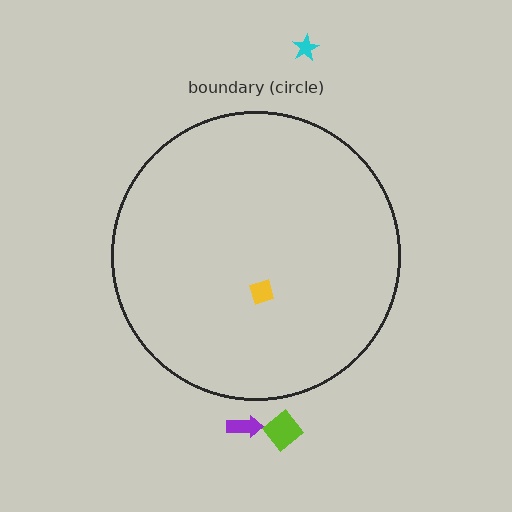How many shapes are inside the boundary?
1 inside, 3 outside.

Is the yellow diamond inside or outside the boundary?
Inside.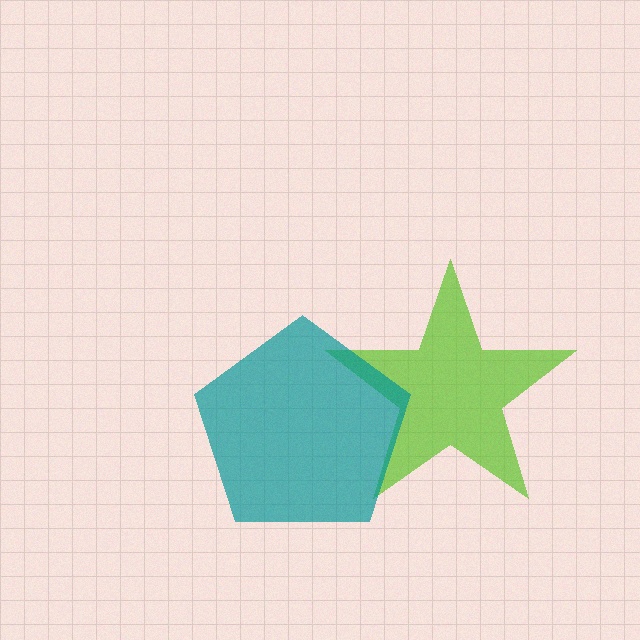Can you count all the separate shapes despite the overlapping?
Yes, there are 2 separate shapes.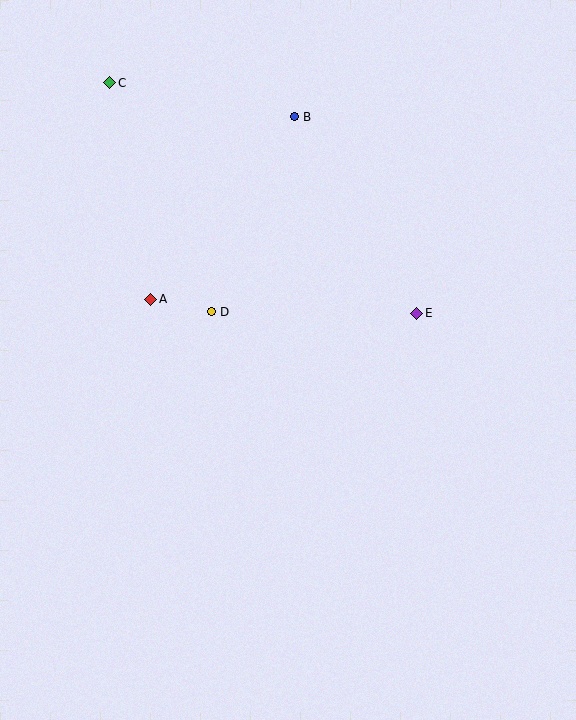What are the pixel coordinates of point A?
Point A is at (151, 299).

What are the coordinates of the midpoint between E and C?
The midpoint between E and C is at (263, 198).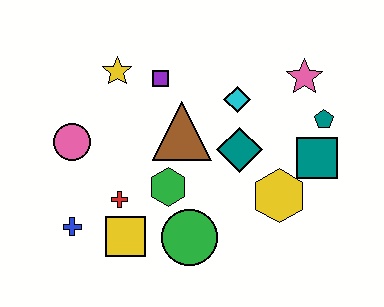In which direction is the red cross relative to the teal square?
The red cross is to the left of the teal square.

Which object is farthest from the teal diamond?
The blue cross is farthest from the teal diamond.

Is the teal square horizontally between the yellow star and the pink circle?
No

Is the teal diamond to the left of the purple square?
No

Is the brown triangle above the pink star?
No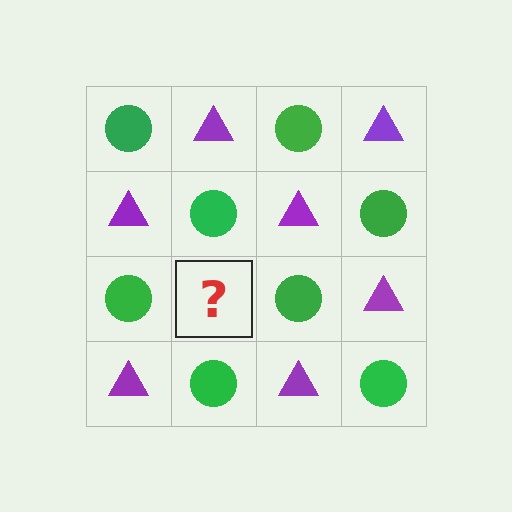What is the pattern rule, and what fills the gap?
The rule is that it alternates green circle and purple triangle in a checkerboard pattern. The gap should be filled with a purple triangle.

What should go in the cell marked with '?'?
The missing cell should contain a purple triangle.